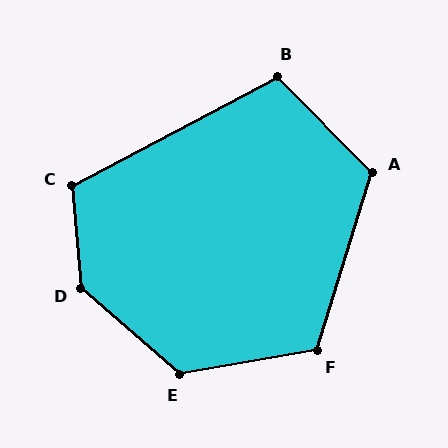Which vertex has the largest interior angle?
D, at approximately 136 degrees.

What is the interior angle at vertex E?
Approximately 129 degrees (obtuse).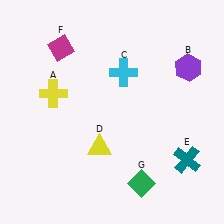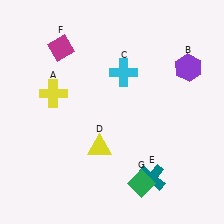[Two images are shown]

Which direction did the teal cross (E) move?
The teal cross (E) moved left.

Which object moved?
The teal cross (E) moved left.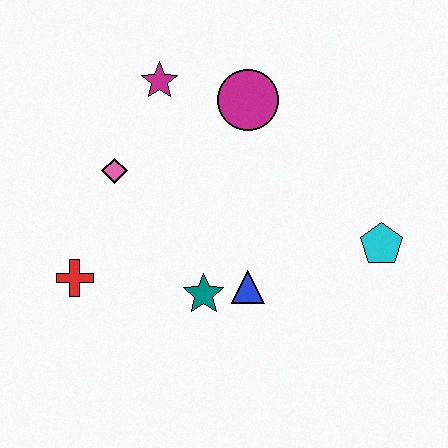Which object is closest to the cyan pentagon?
The blue triangle is closest to the cyan pentagon.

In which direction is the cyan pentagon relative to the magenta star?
The cyan pentagon is to the right of the magenta star.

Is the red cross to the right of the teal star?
No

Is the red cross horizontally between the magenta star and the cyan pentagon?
No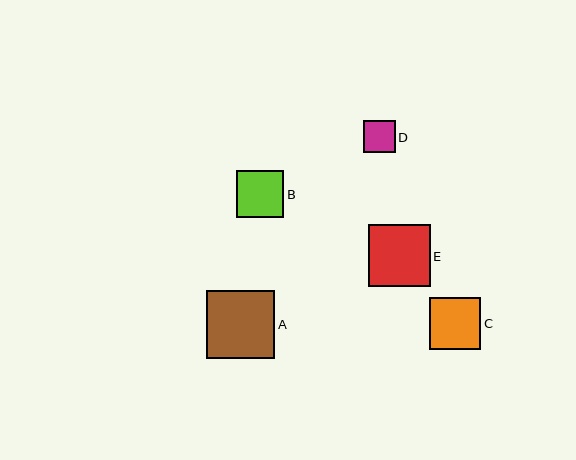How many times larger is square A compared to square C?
Square A is approximately 1.3 times the size of square C.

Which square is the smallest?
Square D is the smallest with a size of approximately 32 pixels.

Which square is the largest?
Square A is the largest with a size of approximately 68 pixels.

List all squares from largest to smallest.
From largest to smallest: A, E, C, B, D.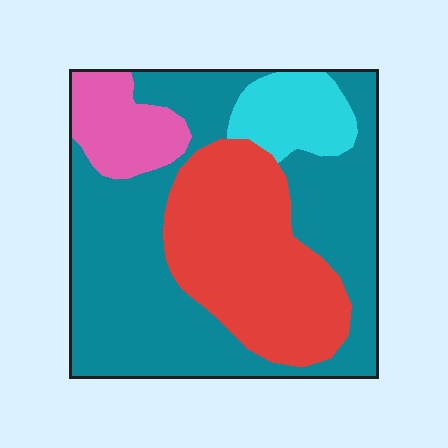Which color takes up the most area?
Teal, at roughly 50%.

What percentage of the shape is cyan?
Cyan takes up less than a quarter of the shape.